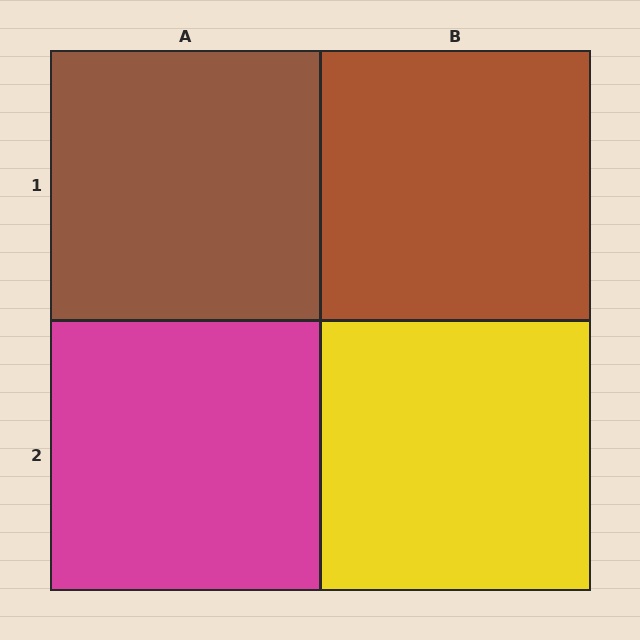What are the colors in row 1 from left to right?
Brown, brown.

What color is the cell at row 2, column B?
Yellow.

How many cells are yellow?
1 cell is yellow.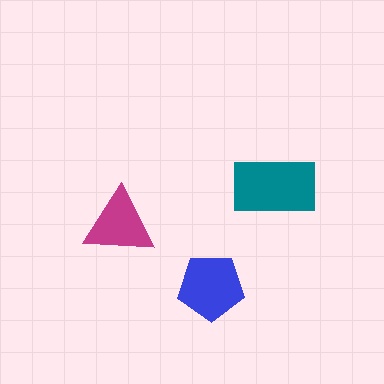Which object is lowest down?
The blue pentagon is bottommost.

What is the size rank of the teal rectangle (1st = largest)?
1st.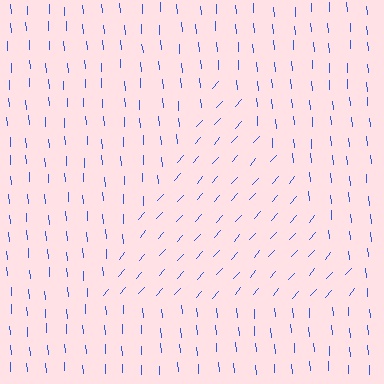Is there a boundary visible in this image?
Yes, there is a texture boundary formed by a change in line orientation.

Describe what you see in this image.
The image is filled with small blue line segments. A triangle region in the image has lines oriented differently from the surrounding lines, creating a visible texture boundary.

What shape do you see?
I see a triangle.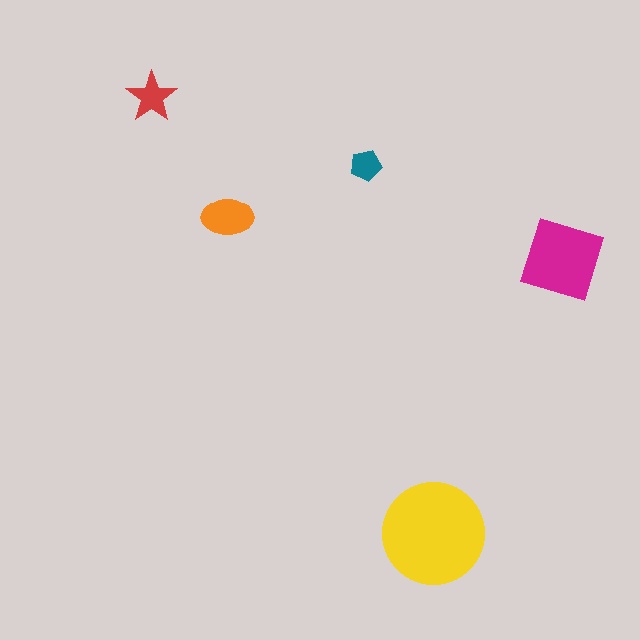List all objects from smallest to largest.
The teal pentagon, the red star, the orange ellipse, the magenta diamond, the yellow circle.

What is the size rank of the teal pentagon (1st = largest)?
5th.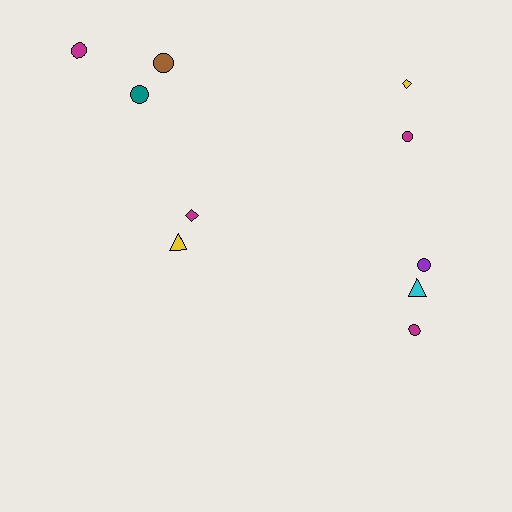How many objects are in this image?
There are 10 objects.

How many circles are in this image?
There are 6 circles.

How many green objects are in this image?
There are no green objects.